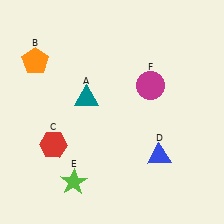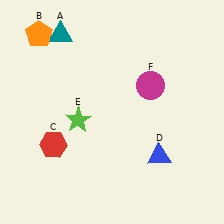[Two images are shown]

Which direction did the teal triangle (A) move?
The teal triangle (A) moved up.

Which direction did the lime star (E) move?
The lime star (E) moved up.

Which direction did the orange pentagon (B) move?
The orange pentagon (B) moved up.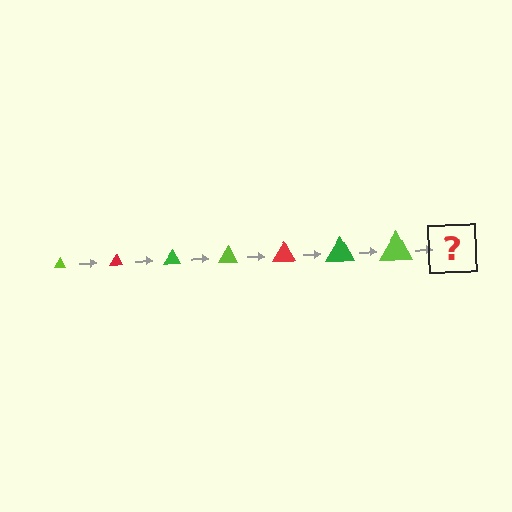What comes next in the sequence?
The next element should be a red triangle, larger than the previous one.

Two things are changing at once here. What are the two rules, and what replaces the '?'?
The two rules are that the triangle grows larger each step and the color cycles through lime, red, and green. The '?' should be a red triangle, larger than the previous one.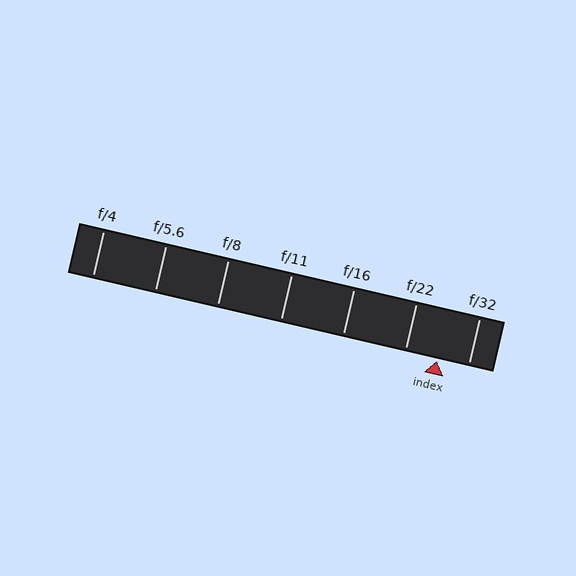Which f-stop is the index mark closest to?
The index mark is closest to f/32.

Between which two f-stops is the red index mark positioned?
The index mark is between f/22 and f/32.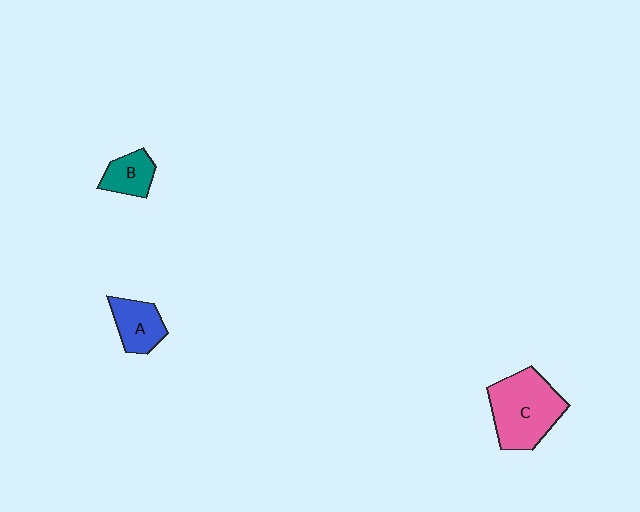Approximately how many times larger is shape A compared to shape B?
Approximately 1.2 times.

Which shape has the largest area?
Shape C (pink).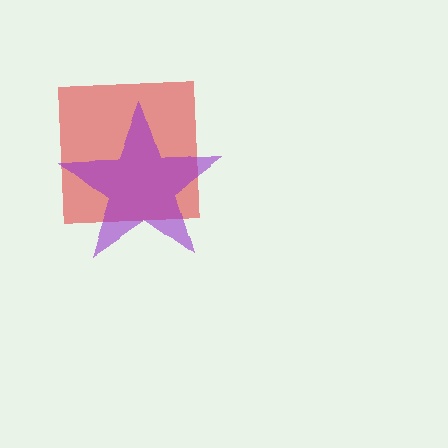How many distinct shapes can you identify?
There are 2 distinct shapes: a red square, a purple star.